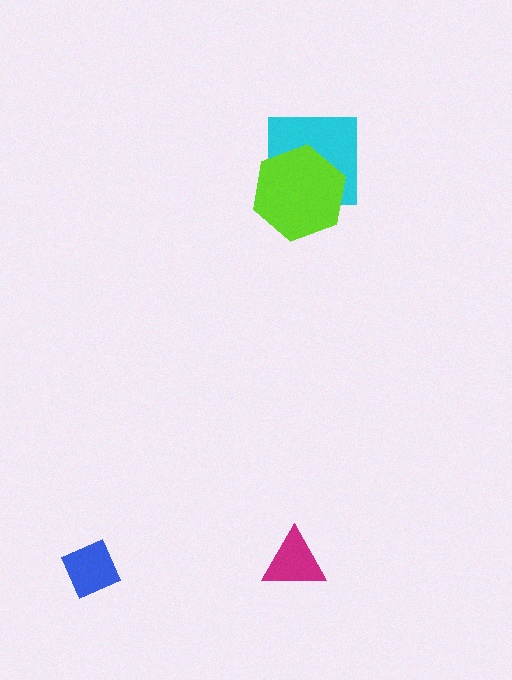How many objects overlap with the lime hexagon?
1 object overlaps with the lime hexagon.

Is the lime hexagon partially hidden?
No, no other shape covers it.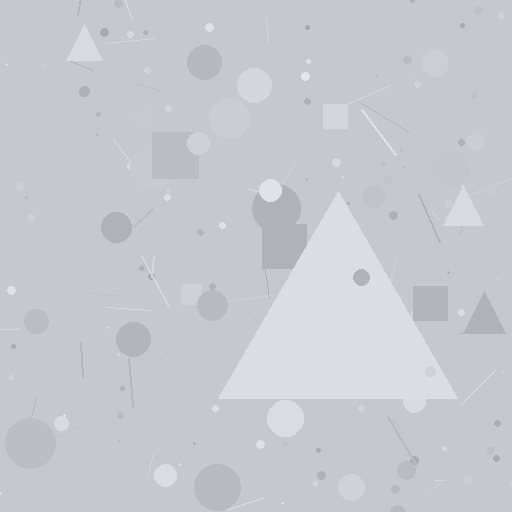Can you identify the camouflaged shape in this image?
The camouflaged shape is a triangle.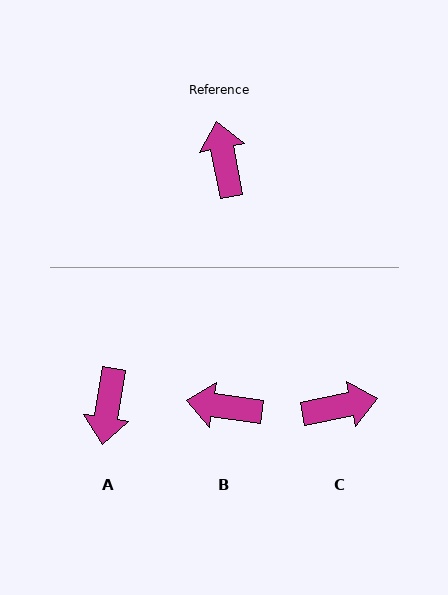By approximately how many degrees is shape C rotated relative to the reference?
Approximately 90 degrees clockwise.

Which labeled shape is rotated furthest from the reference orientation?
A, about 160 degrees away.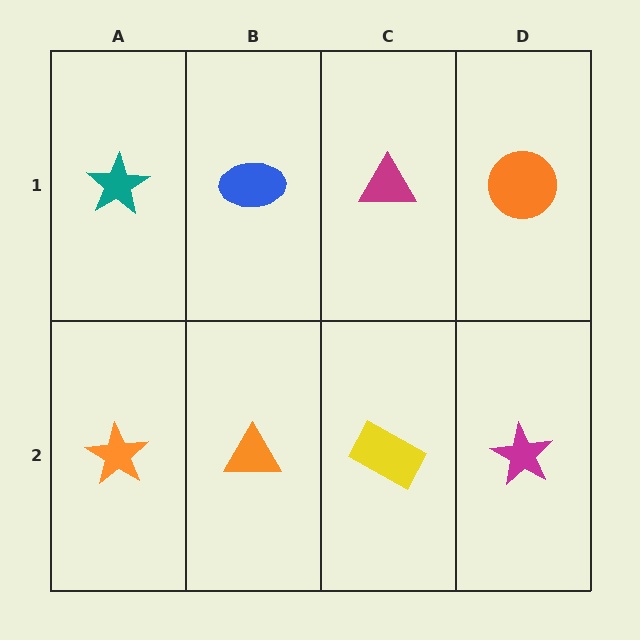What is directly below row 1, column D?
A magenta star.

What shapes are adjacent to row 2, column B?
A blue ellipse (row 1, column B), an orange star (row 2, column A), a yellow rectangle (row 2, column C).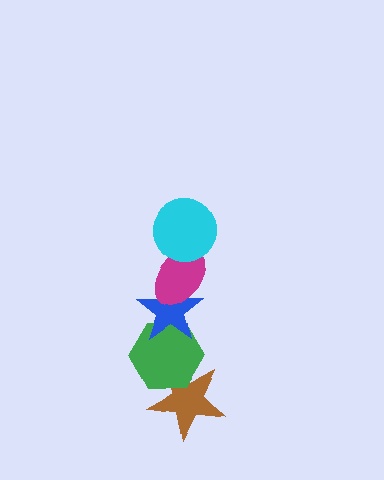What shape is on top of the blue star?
The magenta ellipse is on top of the blue star.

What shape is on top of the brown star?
The green hexagon is on top of the brown star.